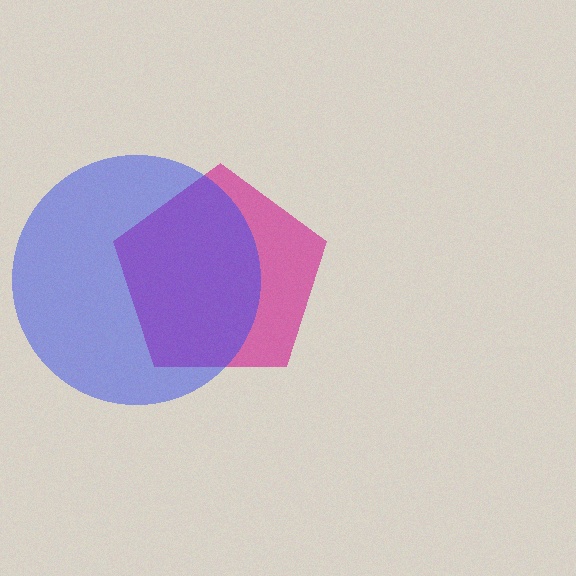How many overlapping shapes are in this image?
There are 2 overlapping shapes in the image.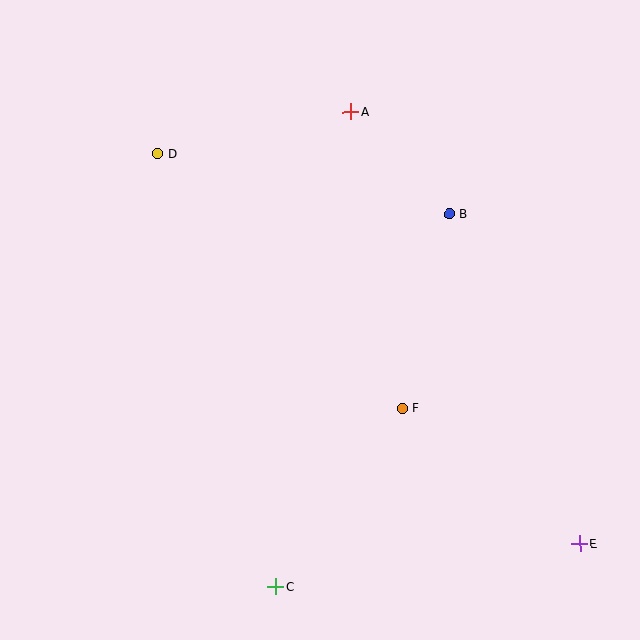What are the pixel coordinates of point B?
Point B is at (449, 214).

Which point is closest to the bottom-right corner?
Point E is closest to the bottom-right corner.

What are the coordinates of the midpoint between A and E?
The midpoint between A and E is at (465, 328).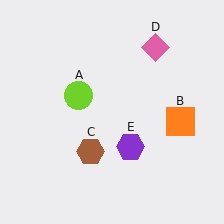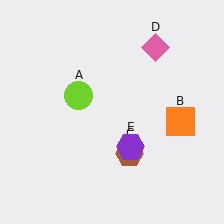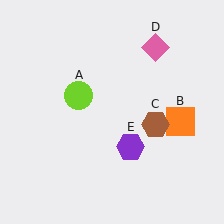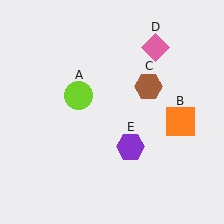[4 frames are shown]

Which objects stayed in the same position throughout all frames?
Lime circle (object A) and orange square (object B) and pink diamond (object D) and purple hexagon (object E) remained stationary.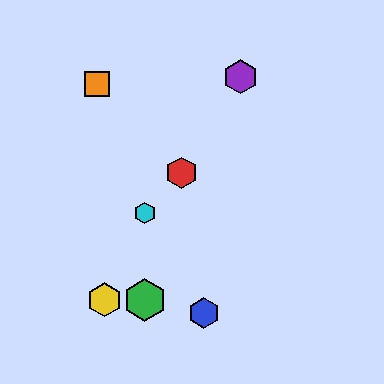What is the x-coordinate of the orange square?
The orange square is at x≈97.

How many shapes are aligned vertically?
2 shapes (the green hexagon, the cyan hexagon) are aligned vertically.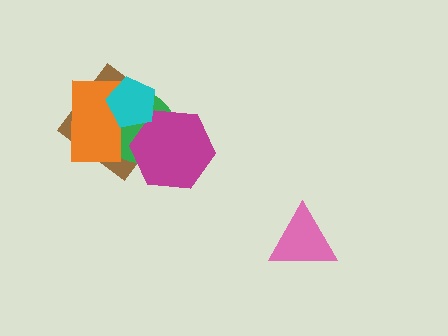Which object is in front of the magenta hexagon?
The cyan pentagon is in front of the magenta hexagon.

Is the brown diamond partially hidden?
Yes, it is partially covered by another shape.